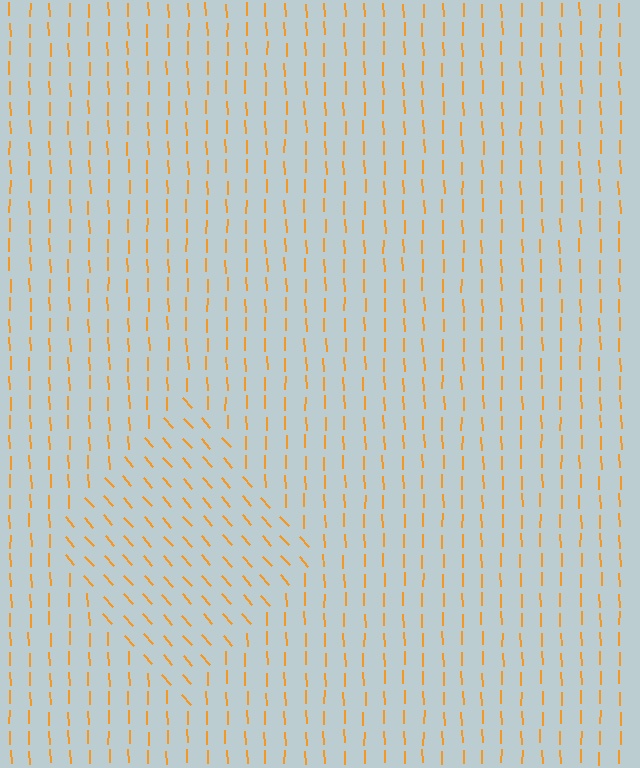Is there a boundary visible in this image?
Yes, there is a texture boundary formed by a change in line orientation.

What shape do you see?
I see a diamond.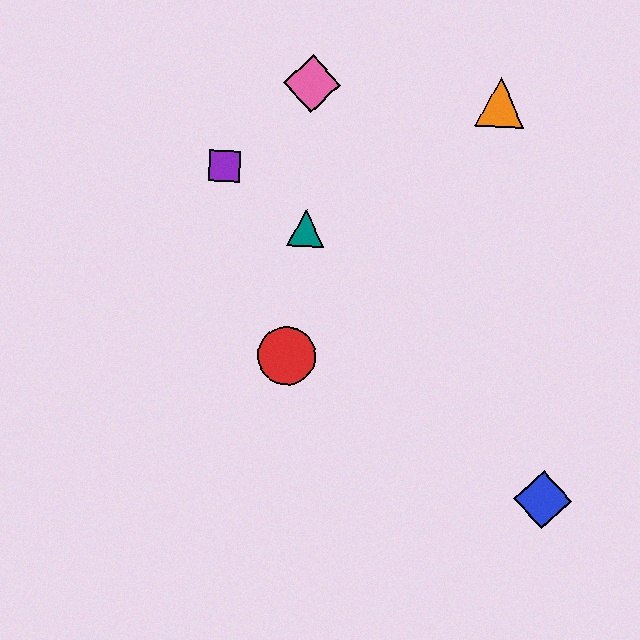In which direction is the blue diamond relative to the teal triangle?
The blue diamond is below the teal triangle.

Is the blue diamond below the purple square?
Yes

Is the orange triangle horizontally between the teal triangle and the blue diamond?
Yes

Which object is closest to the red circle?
The teal triangle is closest to the red circle.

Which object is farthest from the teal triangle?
The blue diamond is farthest from the teal triangle.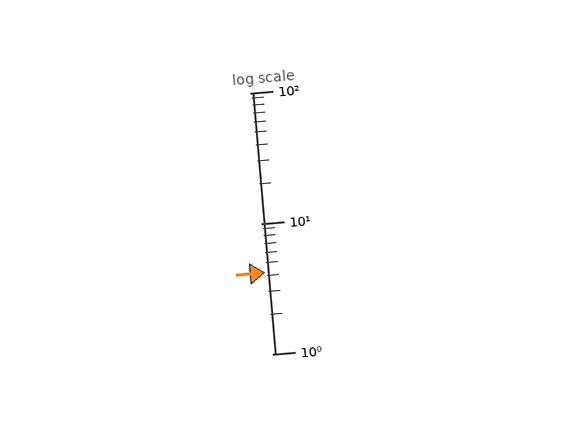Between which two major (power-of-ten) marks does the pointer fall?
The pointer is between 1 and 10.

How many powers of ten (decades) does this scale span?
The scale spans 2 decades, from 1 to 100.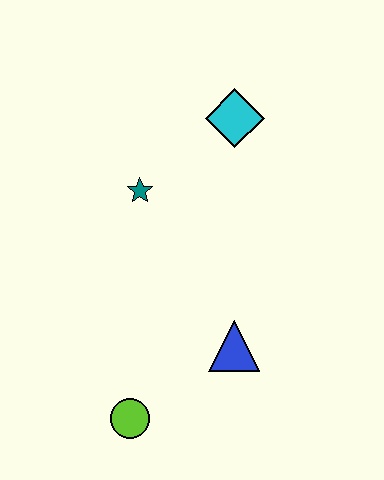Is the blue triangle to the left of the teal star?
No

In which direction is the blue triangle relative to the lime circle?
The blue triangle is to the right of the lime circle.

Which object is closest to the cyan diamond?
The teal star is closest to the cyan diamond.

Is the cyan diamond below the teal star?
No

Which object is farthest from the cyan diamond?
The lime circle is farthest from the cyan diamond.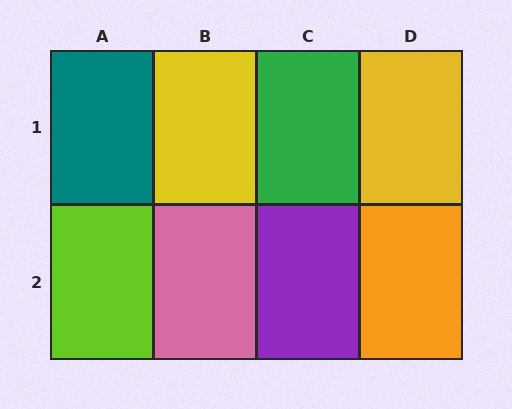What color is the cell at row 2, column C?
Purple.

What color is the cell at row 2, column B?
Pink.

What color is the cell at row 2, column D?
Orange.